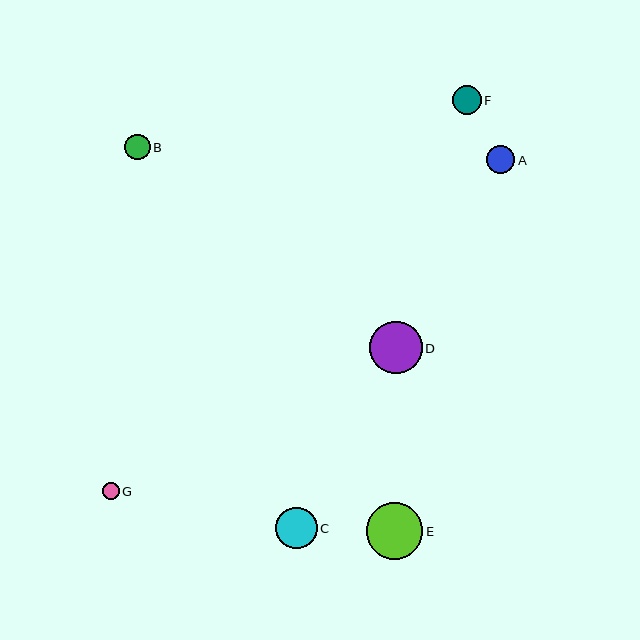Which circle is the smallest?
Circle G is the smallest with a size of approximately 17 pixels.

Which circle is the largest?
Circle E is the largest with a size of approximately 57 pixels.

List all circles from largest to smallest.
From largest to smallest: E, D, C, F, A, B, G.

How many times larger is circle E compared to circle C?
Circle E is approximately 1.4 times the size of circle C.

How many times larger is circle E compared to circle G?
Circle E is approximately 3.3 times the size of circle G.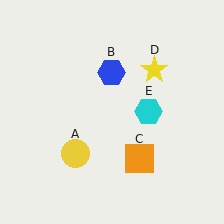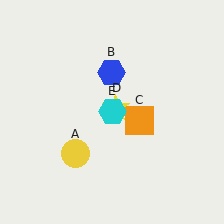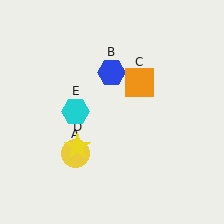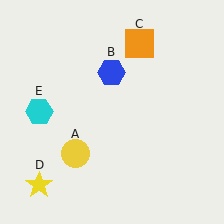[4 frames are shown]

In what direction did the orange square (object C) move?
The orange square (object C) moved up.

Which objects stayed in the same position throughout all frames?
Yellow circle (object A) and blue hexagon (object B) remained stationary.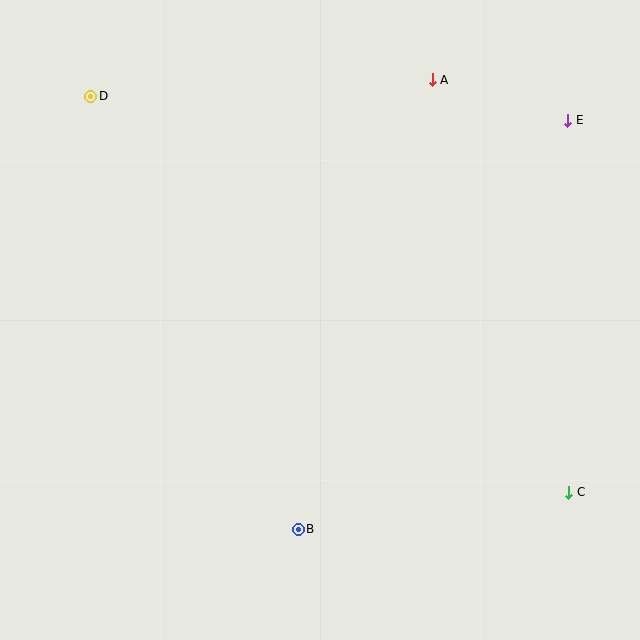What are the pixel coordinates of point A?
Point A is at (432, 80).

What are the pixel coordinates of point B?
Point B is at (298, 529).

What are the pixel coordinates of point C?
Point C is at (569, 492).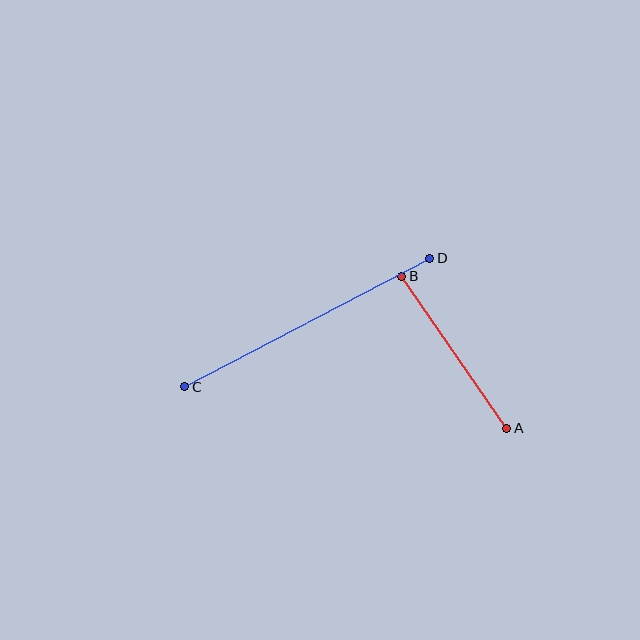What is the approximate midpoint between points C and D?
The midpoint is at approximately (307, 322) pixels.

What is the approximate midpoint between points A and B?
The midpoint is at approximately (454, 352) pixels.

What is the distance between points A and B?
The distance is approximately 185 pixels.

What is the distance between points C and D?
The distance is approximately 277 pixels.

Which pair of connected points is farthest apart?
Points C and D are farthest apart.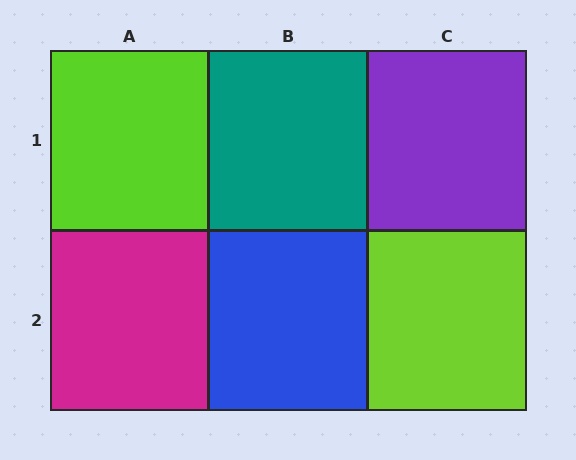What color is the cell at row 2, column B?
Blue.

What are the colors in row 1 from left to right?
Lime, teal, purple.